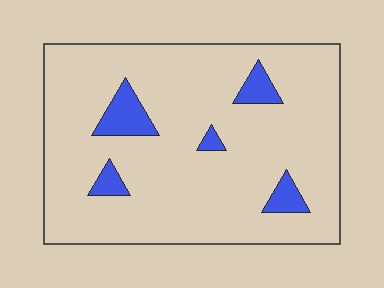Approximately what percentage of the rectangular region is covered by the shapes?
Approximately 10%.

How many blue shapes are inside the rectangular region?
5.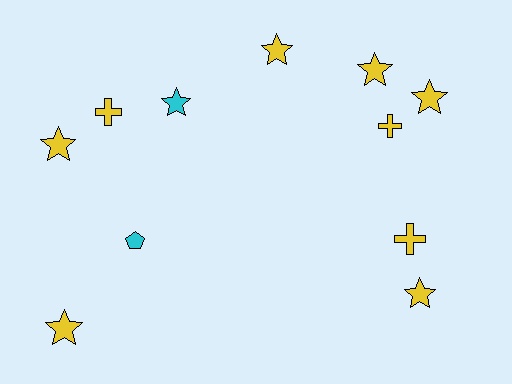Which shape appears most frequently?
Star, with 7 objects.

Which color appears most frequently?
Yellow, with 9 objects.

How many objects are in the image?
There are 11 objects.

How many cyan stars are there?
There is 1 cyan star.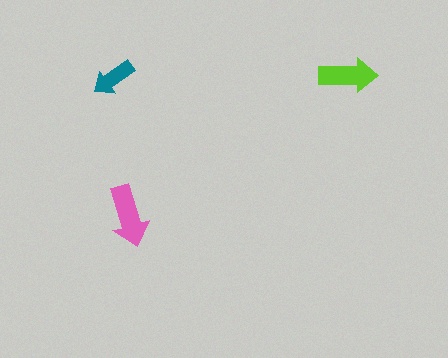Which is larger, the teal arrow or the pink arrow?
The pink one.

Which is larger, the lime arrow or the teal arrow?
The lime one.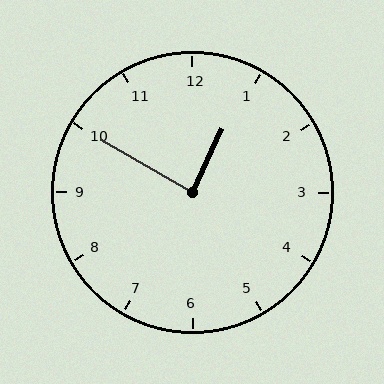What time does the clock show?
12:50.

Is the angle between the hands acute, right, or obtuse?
It is right.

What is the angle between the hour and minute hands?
Approximately 85 degrees.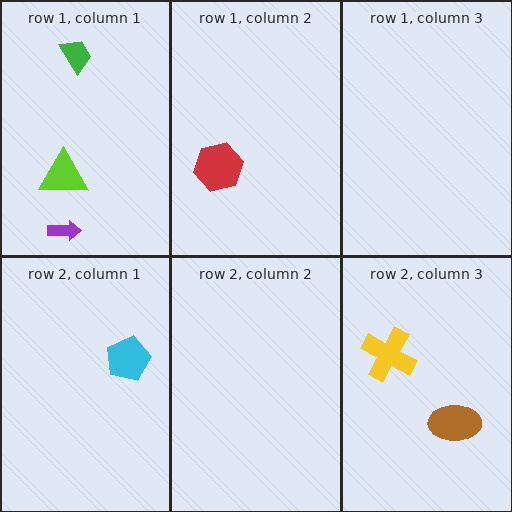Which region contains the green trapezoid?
The row 1, column 1 region.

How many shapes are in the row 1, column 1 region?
3.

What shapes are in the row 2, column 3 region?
The brown ellipse, the yellow cross.